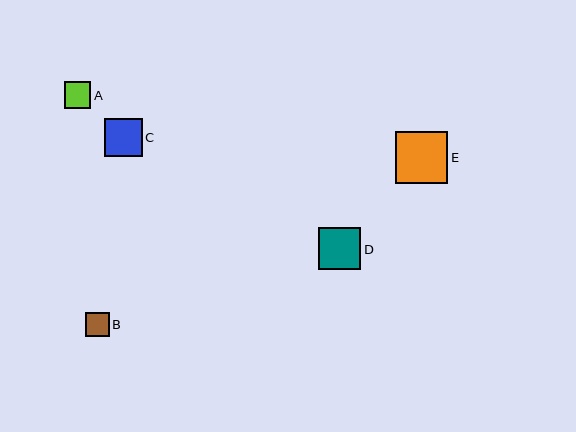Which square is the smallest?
Square B is the smallest with a size of approximately 24 pixels.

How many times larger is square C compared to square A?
Square C is approximately 1.4 times the size of square A.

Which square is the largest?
Square E is the largest with a size of approximately 52 pixels.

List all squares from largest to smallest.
From largest to smallest: E, D, C, A, B.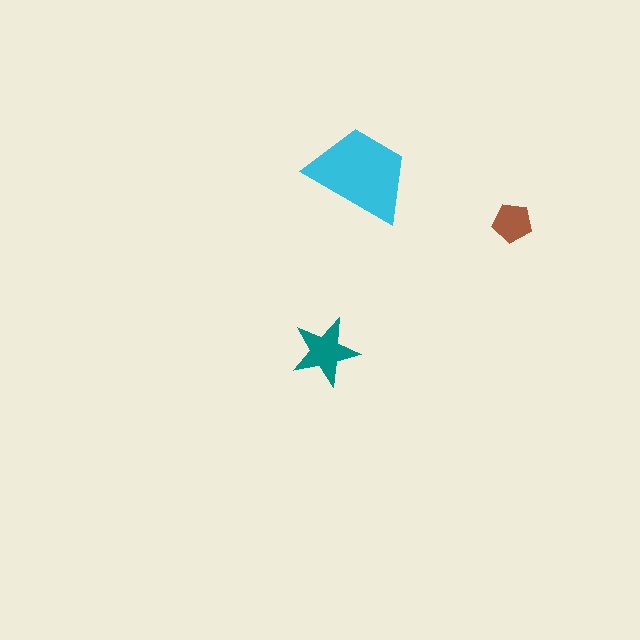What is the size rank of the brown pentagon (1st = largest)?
3rd.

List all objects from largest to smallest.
The cyan trapezoid, the teal star, the brown pentagon.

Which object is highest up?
The cyan trapezoid is topmost.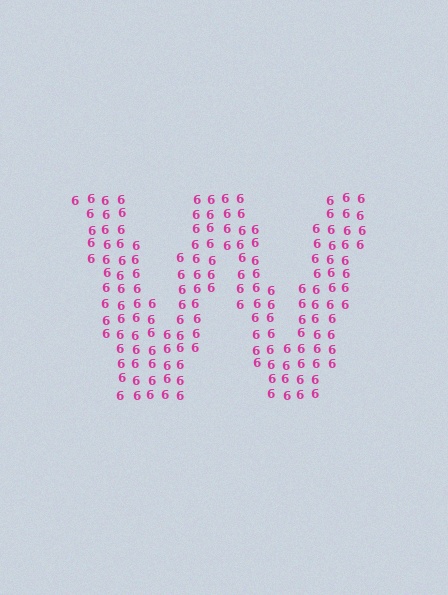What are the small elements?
The small elements are digit 6's.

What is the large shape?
The large shape is the letter W.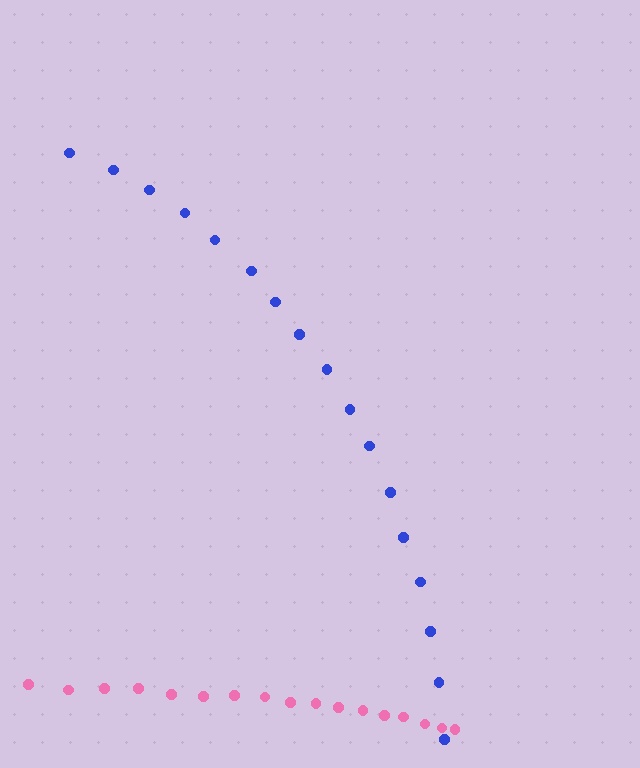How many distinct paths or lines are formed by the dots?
There are 2 distinct paths.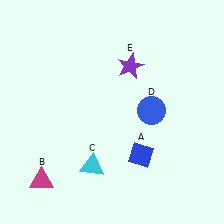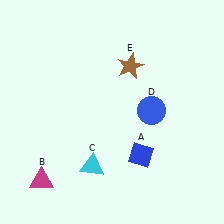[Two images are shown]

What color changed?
The star (E) changed from purple in Image 1 to brown in Image 2.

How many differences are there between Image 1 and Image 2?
There is 1 difference between the two images.